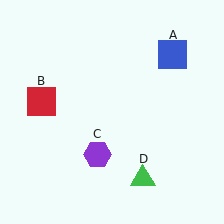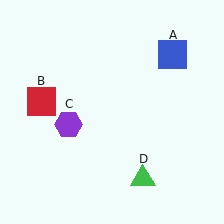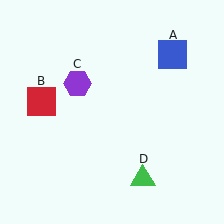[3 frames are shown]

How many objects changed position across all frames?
1 object changed position: purple hexagon (object C).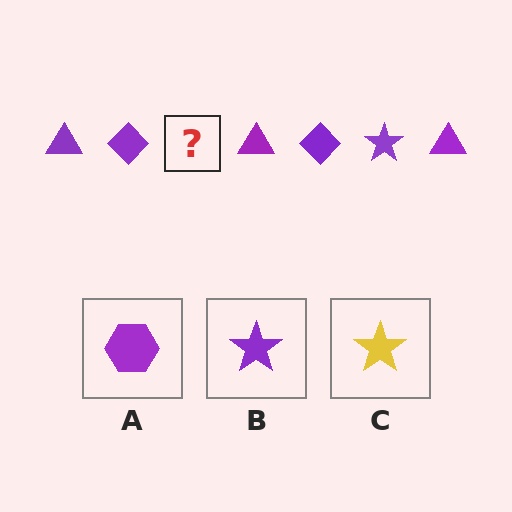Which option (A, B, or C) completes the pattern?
B.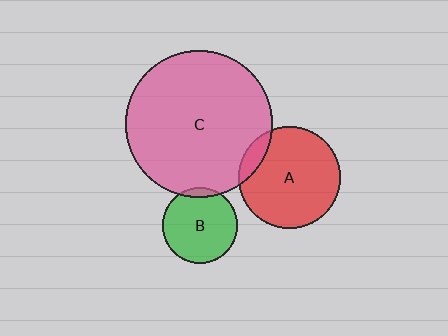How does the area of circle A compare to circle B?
Approximately 1.8 times.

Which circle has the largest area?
Circle C (pink).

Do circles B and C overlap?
Yes.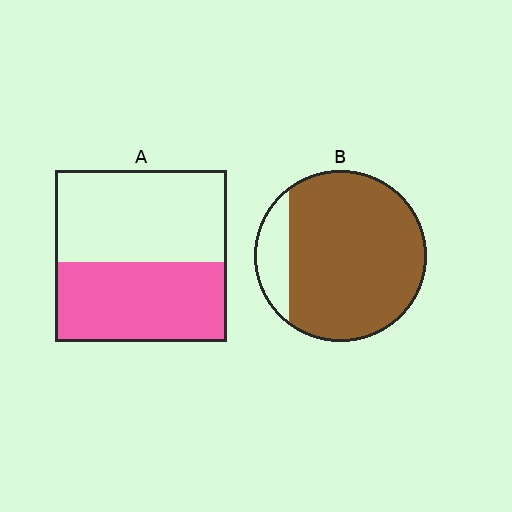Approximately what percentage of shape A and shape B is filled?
A is approximately 45% and B is approximately 85%.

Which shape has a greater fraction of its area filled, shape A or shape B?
Shape B.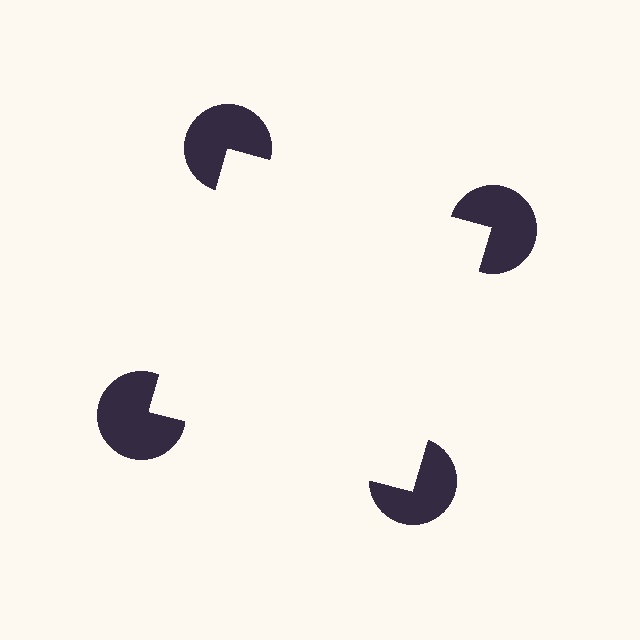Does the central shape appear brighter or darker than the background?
It typically appears slightly brighter than the background, even though no actual brightness change is drawn.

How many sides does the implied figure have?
4 sides.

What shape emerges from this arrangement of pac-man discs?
An illusory square — its edges are inferred from the aligned wedge cuts in the pac-man discs, not physically drawn.